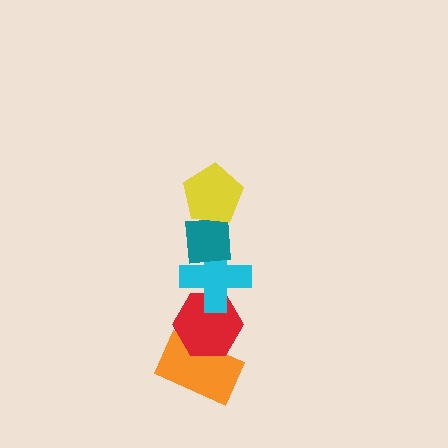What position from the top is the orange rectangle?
The orange rectangle is 5th from the top.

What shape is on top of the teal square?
The yellow pentagon is on top of the teal square.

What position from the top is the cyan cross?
The cyan cross is 3rd from the top.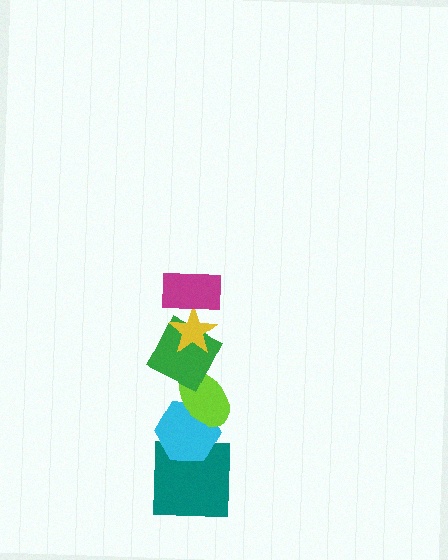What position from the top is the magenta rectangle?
The magenta rectangle is 1st from the top.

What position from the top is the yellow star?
The yellow star is 2nd from the top.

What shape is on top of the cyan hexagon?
The lime ellipse is on top of the cyan hexagon.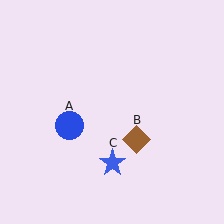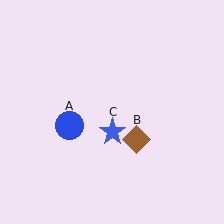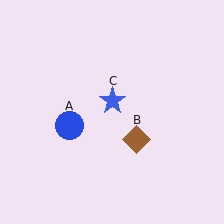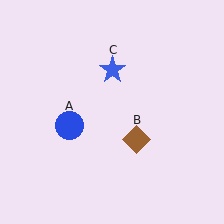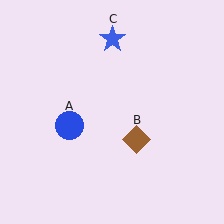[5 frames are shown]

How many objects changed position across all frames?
1 object changed position: blue star (object C).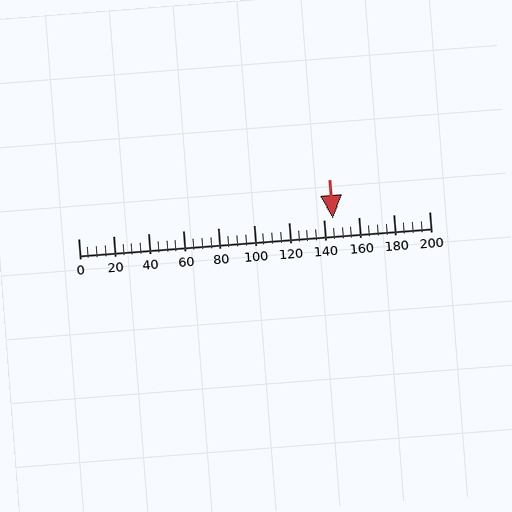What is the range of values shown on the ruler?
The ruler shows values from 0 to 200.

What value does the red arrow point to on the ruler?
The red arrow points to approximately 145.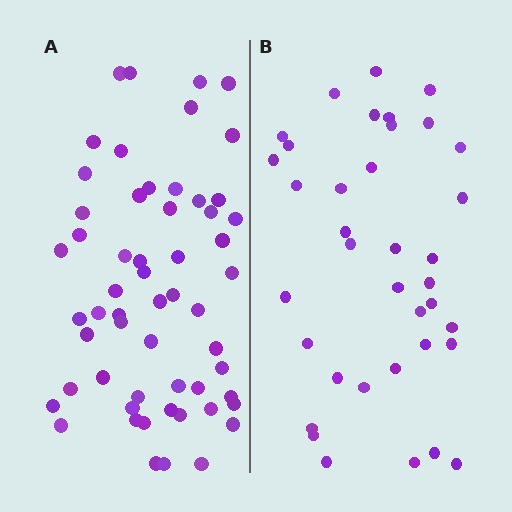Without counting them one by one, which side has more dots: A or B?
Region A (the left region) has more dots.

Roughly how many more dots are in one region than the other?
Region A has approximately 20 more dots than region B.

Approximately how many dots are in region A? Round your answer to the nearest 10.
About 60 dots. (The exact count is 57, which rounds to 60.)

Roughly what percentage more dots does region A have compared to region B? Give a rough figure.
About 55% more.